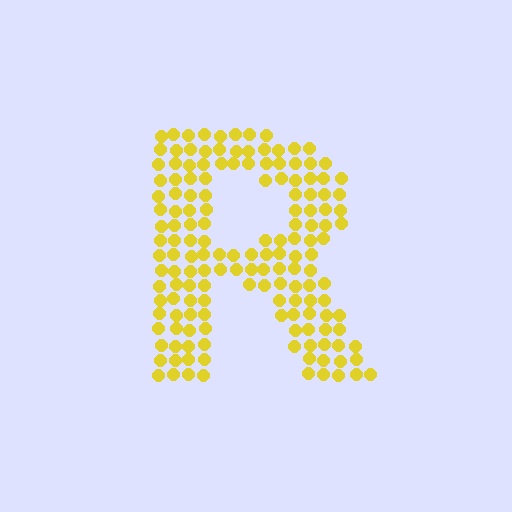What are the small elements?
The small elements are circles.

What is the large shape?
The large shape is the letter R.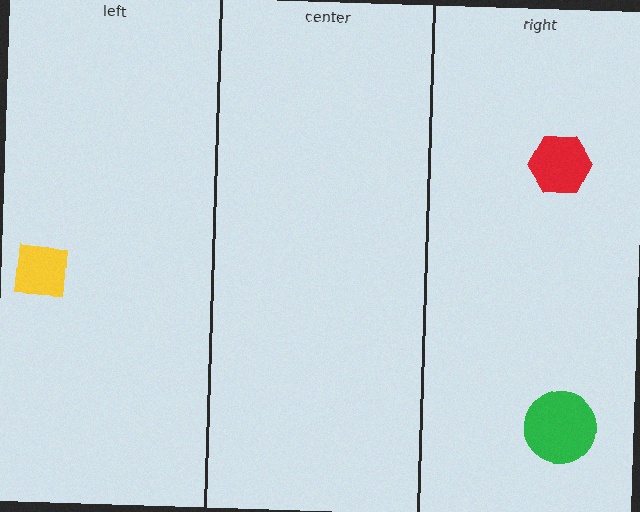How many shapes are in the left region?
1.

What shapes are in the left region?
The yellow square.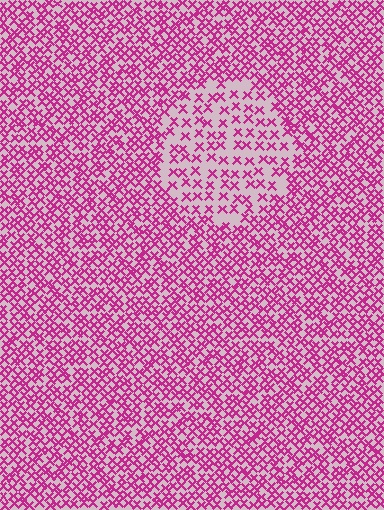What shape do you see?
I see a circle.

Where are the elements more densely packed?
The elements are more densely packed outside the circle boundary.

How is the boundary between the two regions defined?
The boundary is defined by a change in element density (approximately 2.0x ratio). All elements are the same color, size, and shape.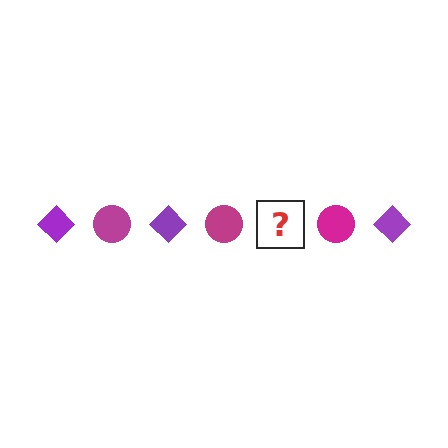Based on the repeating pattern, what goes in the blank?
The blank should be a purple diamond.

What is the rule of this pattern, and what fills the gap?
The rule is that the pattern alternates between purple diamond and magenta circle. The gap should be filled with a purple diamond.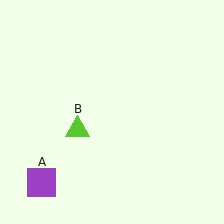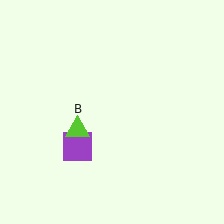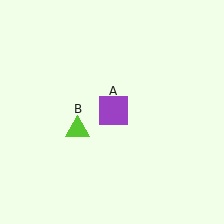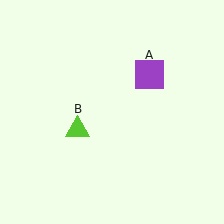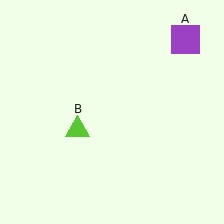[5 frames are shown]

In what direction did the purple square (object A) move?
The purple square (object A) moved up and to the right.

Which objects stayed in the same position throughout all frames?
Lime triangle (object B) remained stationary.